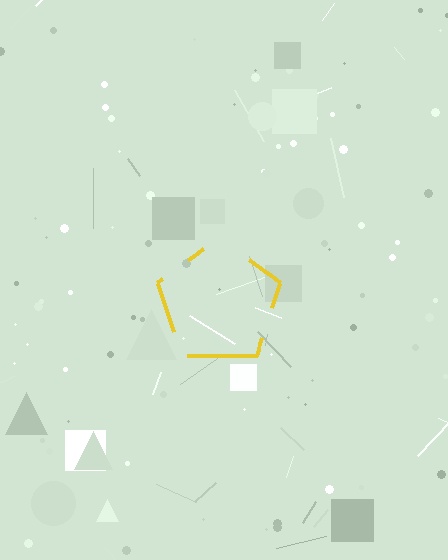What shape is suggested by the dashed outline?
The dashed outline suggests a pentagon.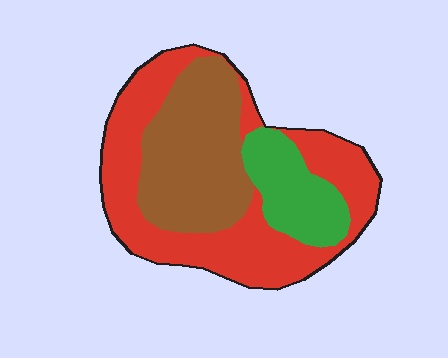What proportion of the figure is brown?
Brown covers around 35% of the figure.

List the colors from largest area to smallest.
From largest to smallest: red, brown, green.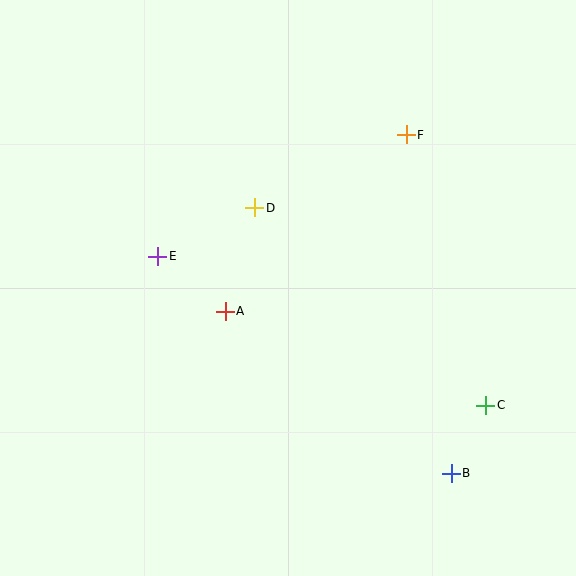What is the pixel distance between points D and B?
The distance between D and B is 331 pixels.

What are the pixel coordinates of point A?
Point A is at (225, 311).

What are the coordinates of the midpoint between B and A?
The midpoint between B and A is at (338, 392).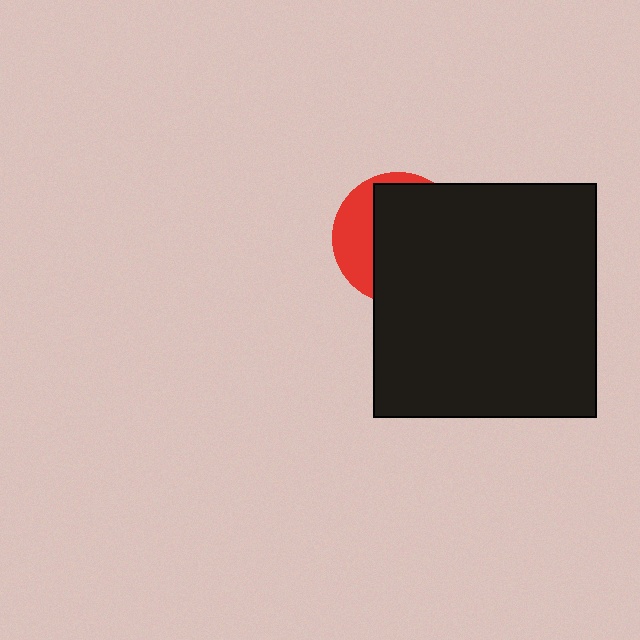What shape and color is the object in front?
The object in front is a black rectangle.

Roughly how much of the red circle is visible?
A small part of it is visible (roughly 31%).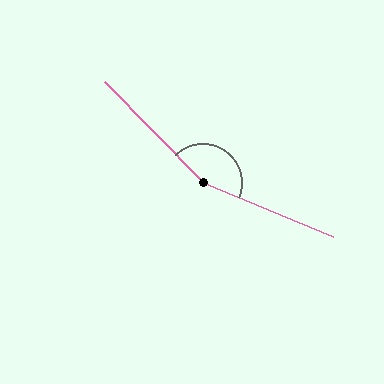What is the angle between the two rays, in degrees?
Approximately 157 degrees.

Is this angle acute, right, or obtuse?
It is obtuse.